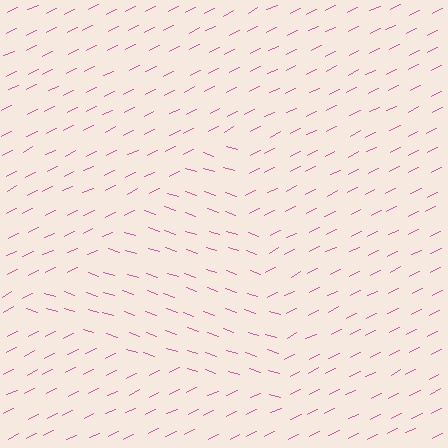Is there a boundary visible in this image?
Yes, there is a texture boundary formed by a change in line orientation.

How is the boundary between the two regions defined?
The boundary is defined purely by a change in line orientation (approximately 45 degrees difference). All lines are the same color and thickness.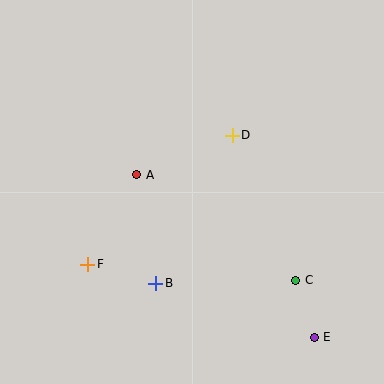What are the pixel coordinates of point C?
Point C is at (296, 280).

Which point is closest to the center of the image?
Point A at (137, 175) is closest to the center.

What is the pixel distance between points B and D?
The distance between B and D is 167 pixels.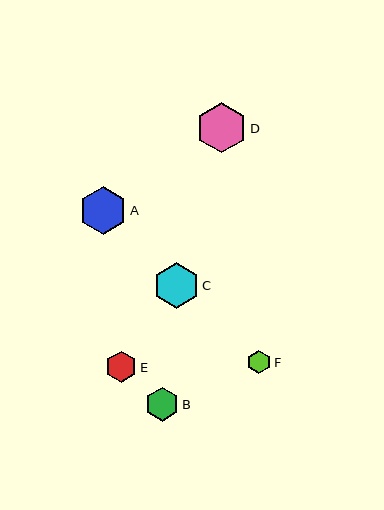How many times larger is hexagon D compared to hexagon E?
Hexagon D is approximately 1.6 times the size of hexagon E.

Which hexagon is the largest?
Hexagon D is the largest with a size of approximately 50 pixels.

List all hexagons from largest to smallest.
From largest to smallest: D, A, C, B, E, F.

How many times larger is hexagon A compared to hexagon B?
Hexagon A is approximately 1.4 times the size of hexagon B.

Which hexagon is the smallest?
Hexagon F is the smallest with a size of approximately 24 pixels.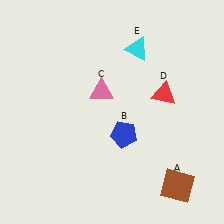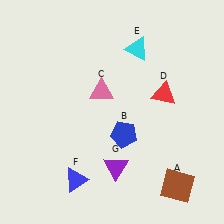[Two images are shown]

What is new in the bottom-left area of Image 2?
A blue triangle (F) was added in the bottom-left area of Image 2.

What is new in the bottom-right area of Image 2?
A purple triangle (G) was added in the bottom-right area of Image 2.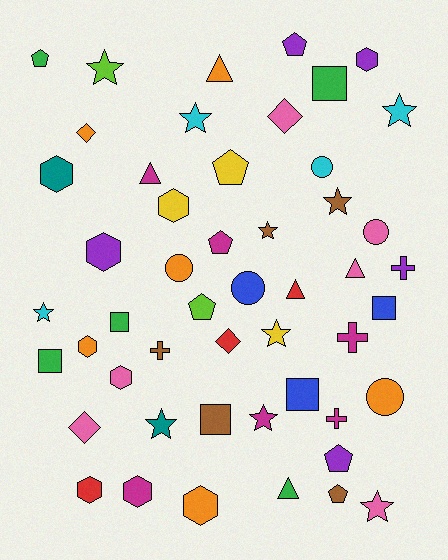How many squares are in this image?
There are 6 squares.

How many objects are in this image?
There are 50 objects.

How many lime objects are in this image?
There are 2 lime objects.